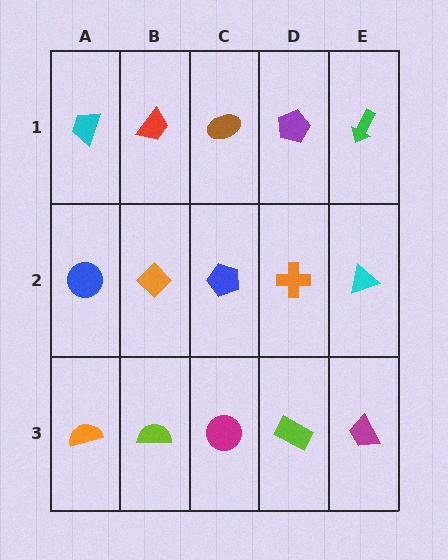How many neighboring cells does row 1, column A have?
2.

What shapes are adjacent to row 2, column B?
A red trapezoid (row 1, column B), a lime semicircle (row 3, column B), a blue circle (row 2, column A), a blue pentagon (row 2, column C).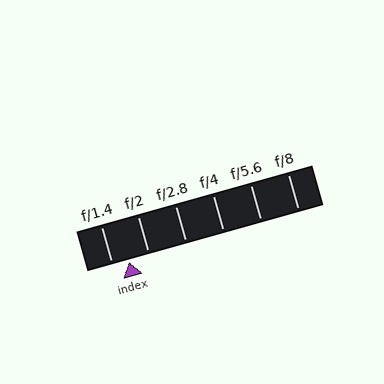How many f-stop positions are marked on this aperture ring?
There are 6 f-stop positions marked.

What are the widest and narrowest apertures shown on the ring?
The widest aperture shown is f/1.4 and the narrowest is f/8.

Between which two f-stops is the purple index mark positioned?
The index mark is between f/1.4 and f/2.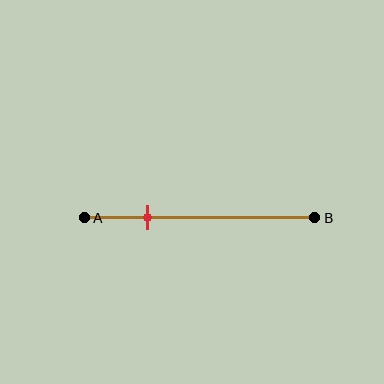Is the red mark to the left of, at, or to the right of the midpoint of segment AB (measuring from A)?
The red mark is to the left of the midpoint of segment AB.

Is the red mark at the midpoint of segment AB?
No, the mark is at about 25% from A, not at the 50% midpoint.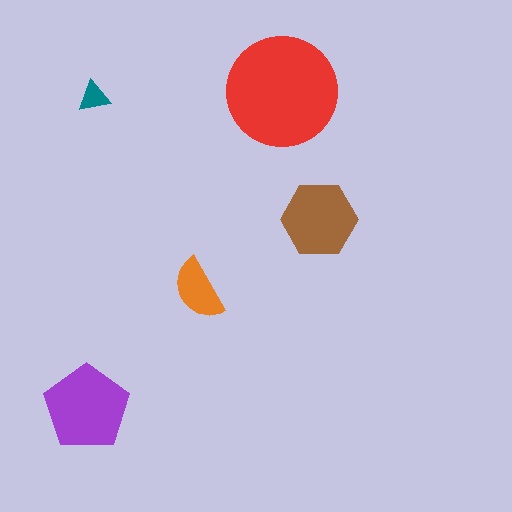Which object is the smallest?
The teal triangle.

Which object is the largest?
The red circle.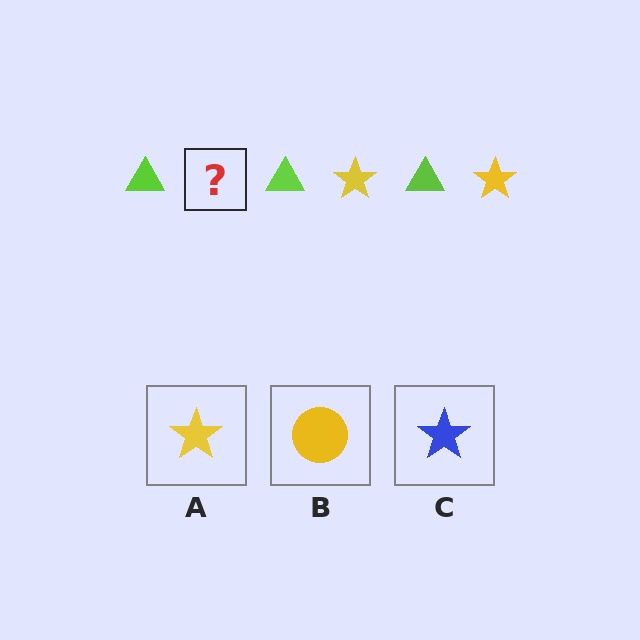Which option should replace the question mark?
Option A.